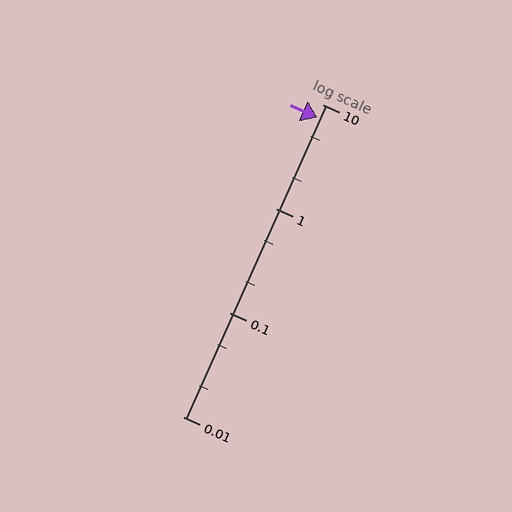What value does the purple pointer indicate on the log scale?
The pointer indicates approximately 7.5.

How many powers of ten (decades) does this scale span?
The scale spans 3 decades, from 0.01 to 10.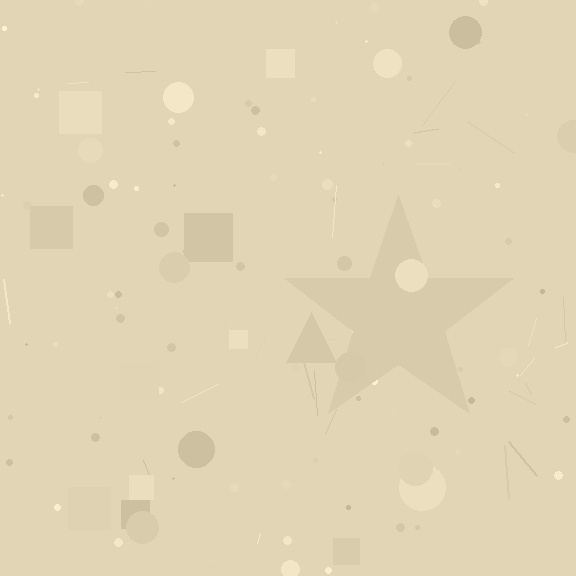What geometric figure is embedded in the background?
A star is embedded in the background.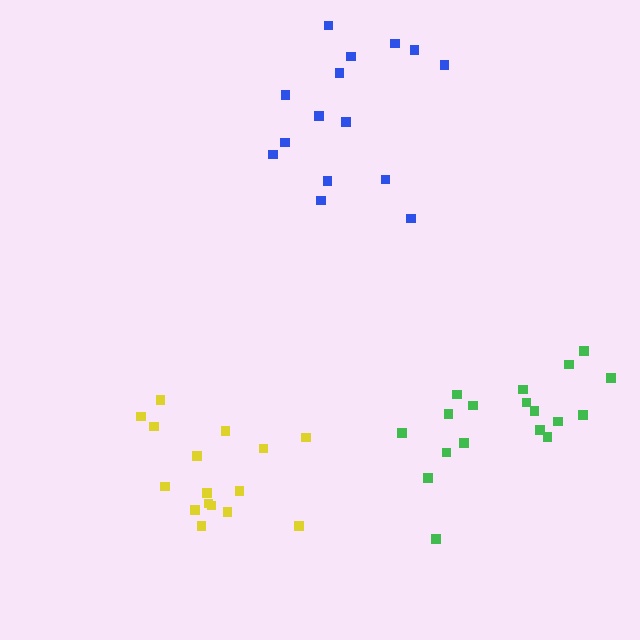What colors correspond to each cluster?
The clusters are colored: yellow, green, blue.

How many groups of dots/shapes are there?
There are 3 groups.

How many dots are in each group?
Group 1: 16 dots, Group 2: 18 dots, Group 3: 15 dots (49 total).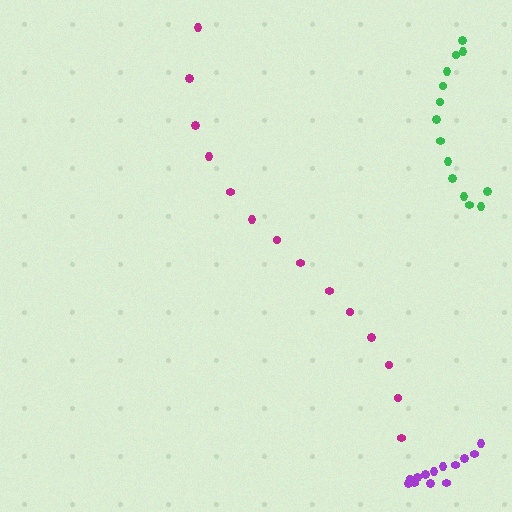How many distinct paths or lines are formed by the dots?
There are 3 distinct paths.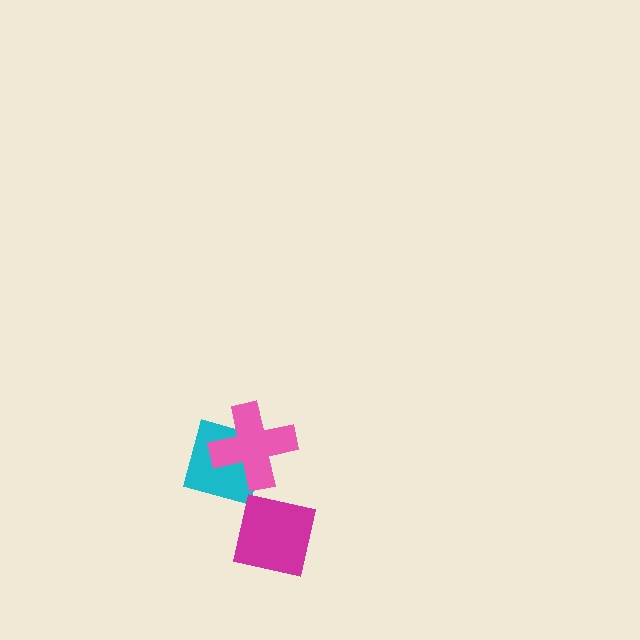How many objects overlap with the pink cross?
1 object overlaps with the pink cross.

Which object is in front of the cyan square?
The pink cross is in front of the cyan square.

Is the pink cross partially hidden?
No, no other shape covers it.